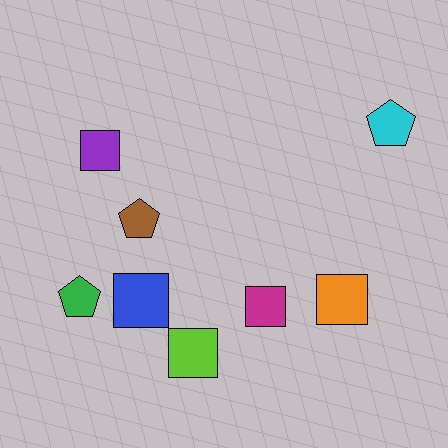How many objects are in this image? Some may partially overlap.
There are 8 objects.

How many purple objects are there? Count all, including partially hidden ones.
There is 1 purple object.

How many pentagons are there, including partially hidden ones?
There are 3 pentagons.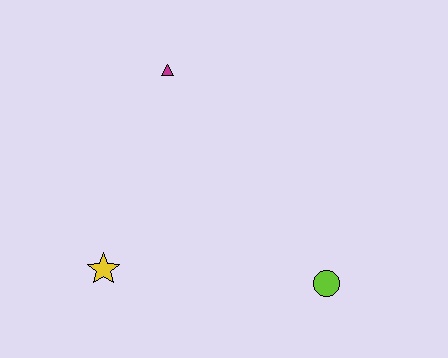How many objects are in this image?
There are 3 objects.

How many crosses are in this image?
There are no crosses.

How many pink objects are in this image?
There are no pink objects.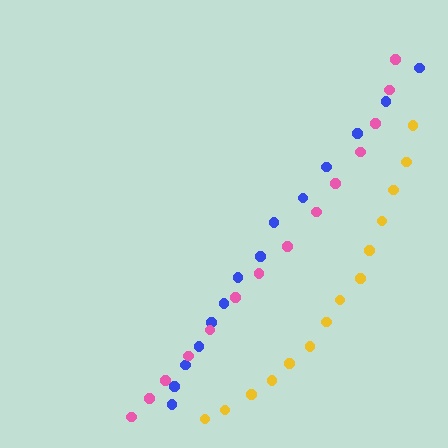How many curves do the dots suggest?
There are 3 distinct paths.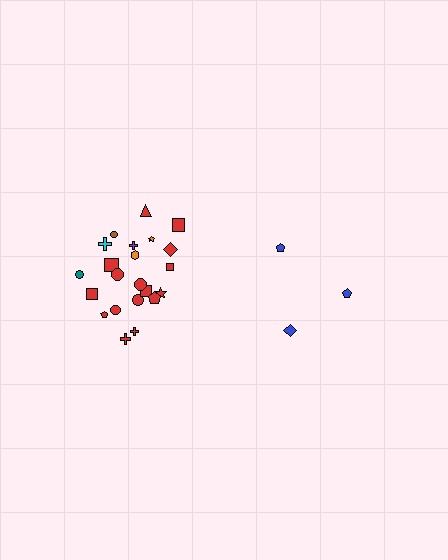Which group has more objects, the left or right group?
The left group.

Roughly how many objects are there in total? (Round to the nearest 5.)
Roughly 25 objects in total.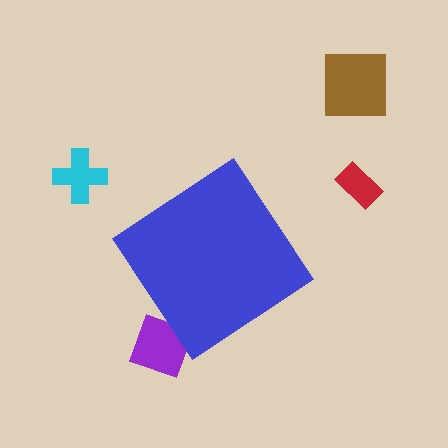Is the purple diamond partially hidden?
Yes, the purple diamond is partially hidden behind the blue diamond.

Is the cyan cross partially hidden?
No, the cyan cross is fully visible.